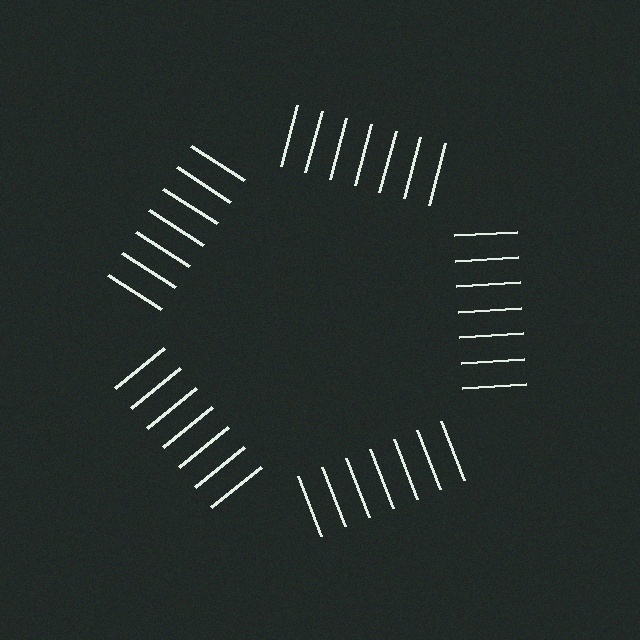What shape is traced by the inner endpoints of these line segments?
An illusory pentagon — the line segments terminate on its edges but no continuous stroke is drawn.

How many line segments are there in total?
35 — 7 along each of the 5 edges.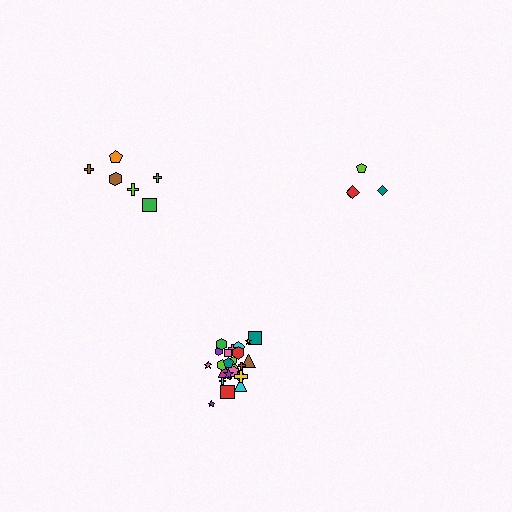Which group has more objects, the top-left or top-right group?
The top-left group.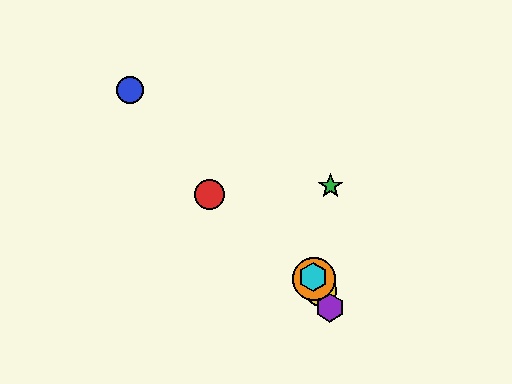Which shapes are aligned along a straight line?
The yellow circle, the purple hexagon, the orange circle, the cyan hexagon are aligned along a straight line.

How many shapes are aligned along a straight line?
4 shapes (the yellow circle, the purple hexagon, the orange circle, the cyan hexagon) are aligned along a straight line.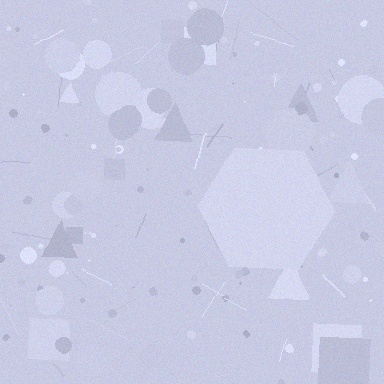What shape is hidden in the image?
A hexagon is hidden in the image.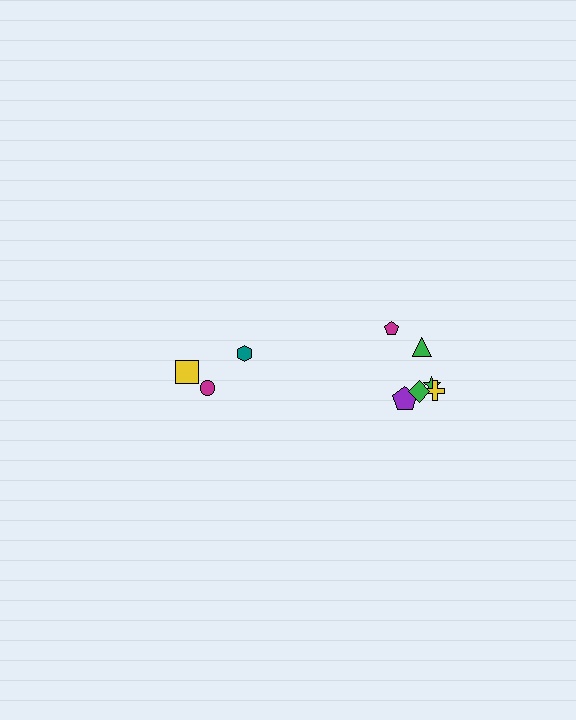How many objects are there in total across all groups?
There are 9 objects.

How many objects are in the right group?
There are 6 objects.